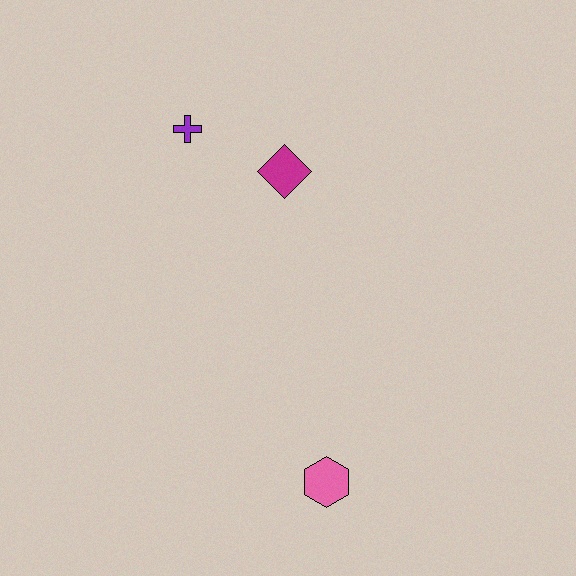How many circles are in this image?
There are no circles.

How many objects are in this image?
There are 3 objects.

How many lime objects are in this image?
There are no lime objects.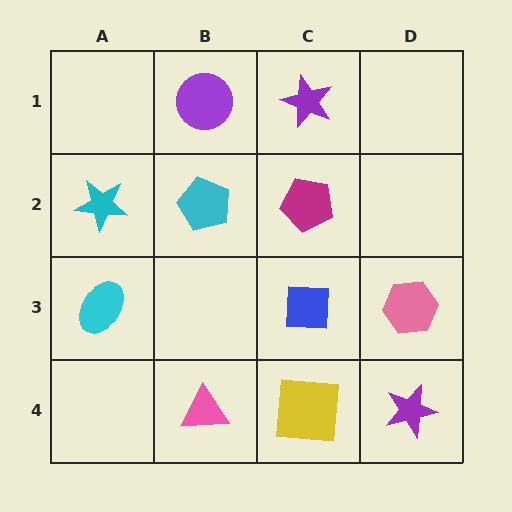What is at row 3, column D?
A pink hexagon.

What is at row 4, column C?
A yellow square.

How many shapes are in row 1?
2 shapes.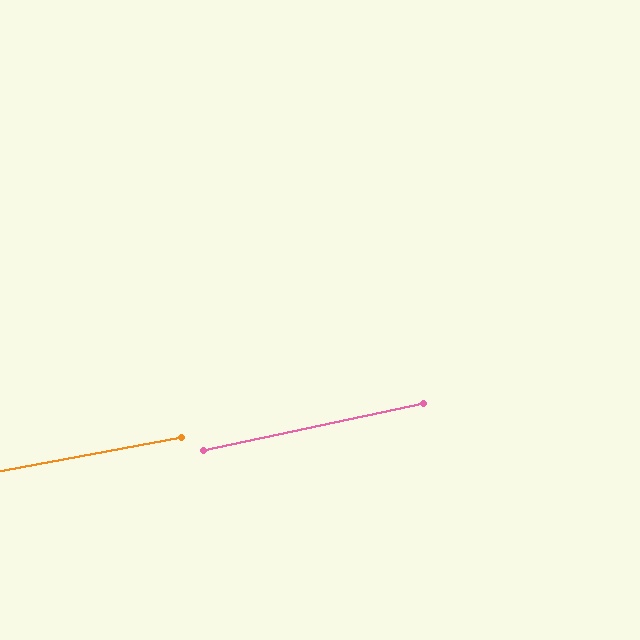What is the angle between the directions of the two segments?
Approximately 1 degree.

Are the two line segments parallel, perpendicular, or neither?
Parallel — their directions differ by only 1.4°.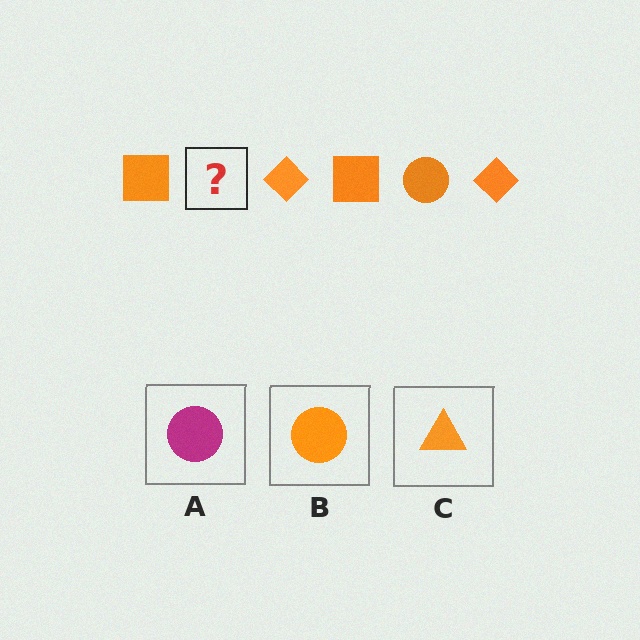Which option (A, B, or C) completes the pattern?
B.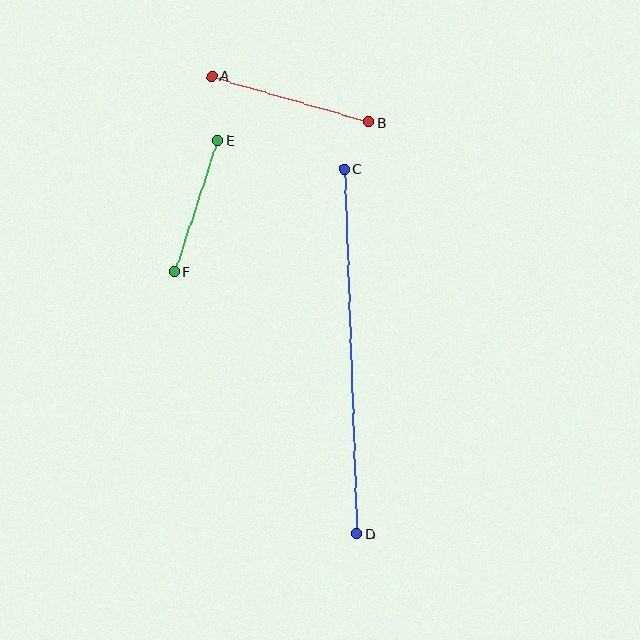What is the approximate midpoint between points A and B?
The midpoint is at approximately (291, 99) pixels.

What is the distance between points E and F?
The distance is approximately 138 pixels.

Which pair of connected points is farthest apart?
Points C and D are farthest apart.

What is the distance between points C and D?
The distance is approximately 365 pixels.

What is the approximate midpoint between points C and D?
The midpoint is at approximately (351, 351) pixels.